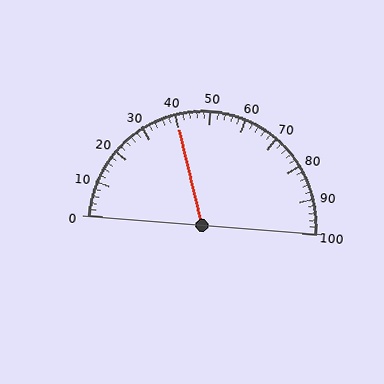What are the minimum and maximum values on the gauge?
The gauge ranges from 0 to 100.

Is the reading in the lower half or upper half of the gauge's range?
The reading is in the lower half of the range (0 to 100).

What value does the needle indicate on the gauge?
The needle indicates approximately 40.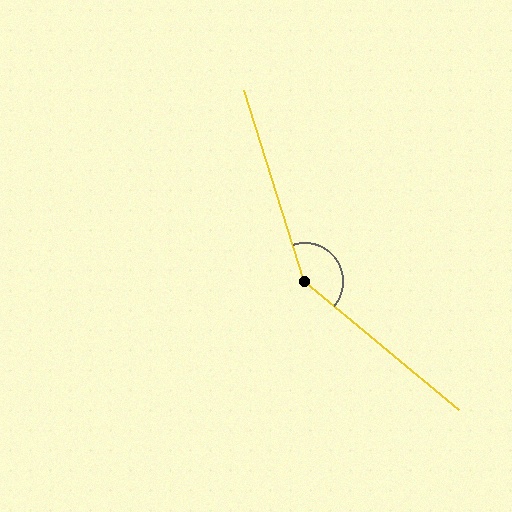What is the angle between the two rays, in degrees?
Approximately 148 degrees.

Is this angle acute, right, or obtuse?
It is obtuse.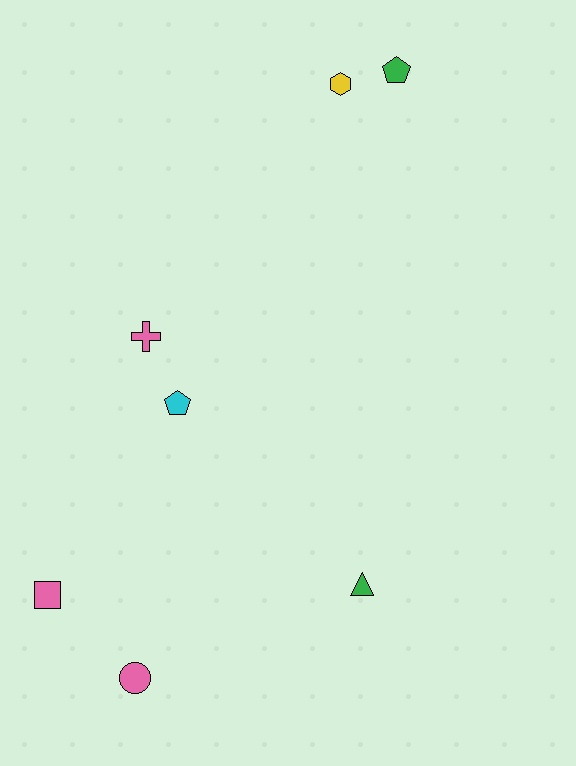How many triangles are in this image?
There is 1 triangle.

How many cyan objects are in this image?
There is 1 cyan object.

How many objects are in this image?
There are 7 objects.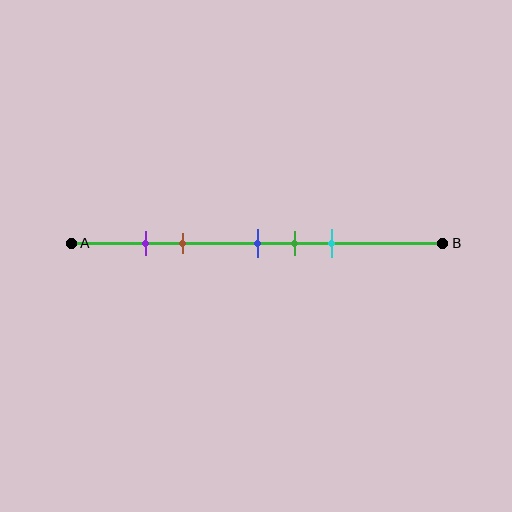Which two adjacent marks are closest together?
The purple and brown marks are the closest adjacent pair.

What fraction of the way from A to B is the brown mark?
The brown mark is approximately 30% (0.3) of the way from A to B.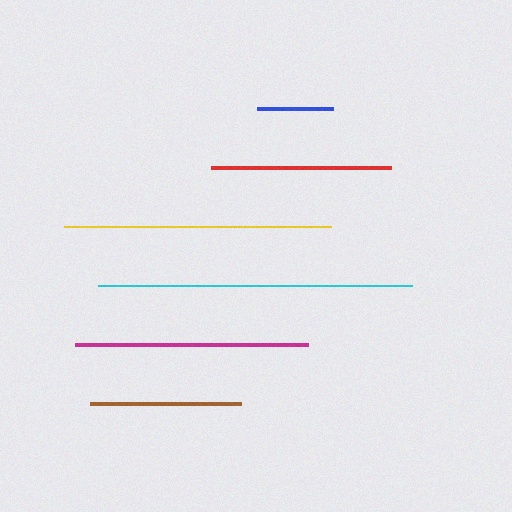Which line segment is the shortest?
The blue line is the shortest at approximately 76 pixels.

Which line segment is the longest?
The cyan line is the longest at approximately 313 pixels.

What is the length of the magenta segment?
The magenta segment is approximately 233 pixels long.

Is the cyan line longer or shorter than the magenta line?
The cyan line is longer than the magenta line.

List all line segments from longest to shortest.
From longest to shortest: cyan, yellow, magenta, red, brown, blue.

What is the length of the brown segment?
The brown segment is approximately 151 pixels long.